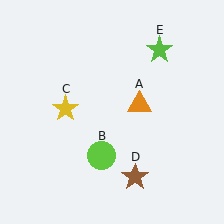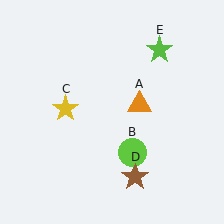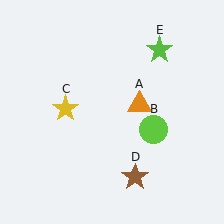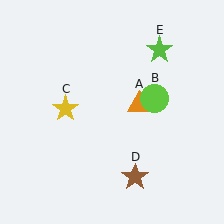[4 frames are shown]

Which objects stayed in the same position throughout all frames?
Orange triangle (object A) and yellow star (object C) and brown star (object D) and lime star (object E) remained stationary.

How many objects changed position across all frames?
1 object changed position: lime circle (object B).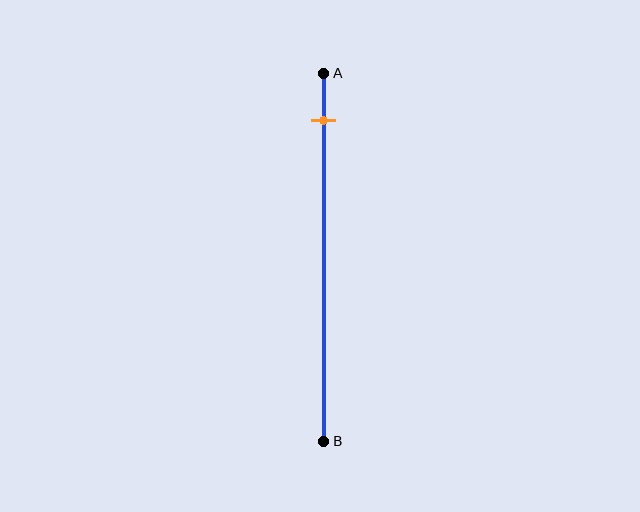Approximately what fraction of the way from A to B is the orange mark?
The orange mark is approximately 15% of the way from A to B.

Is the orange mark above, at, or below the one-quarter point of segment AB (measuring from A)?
The orange mark is above the one-quarter point of segment AB.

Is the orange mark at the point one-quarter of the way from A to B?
No, the mark is at about 15% from A, not at the 25% one-quarter point.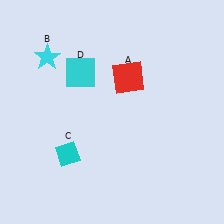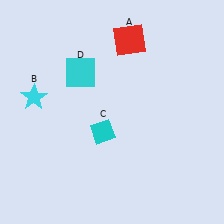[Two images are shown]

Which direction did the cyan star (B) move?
The cyan star (B) moved down.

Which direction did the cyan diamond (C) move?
The cyan diamond (C) moved right.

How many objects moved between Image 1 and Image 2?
3 objects moved between the two images.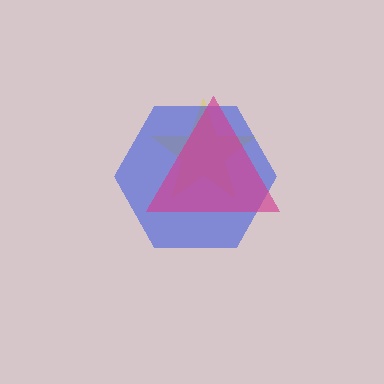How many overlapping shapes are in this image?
There are 3 overlapping shapes in the image.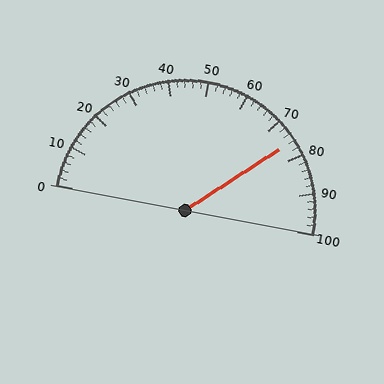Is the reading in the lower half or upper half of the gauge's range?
The reading is in the upper half of the range (0 to 100).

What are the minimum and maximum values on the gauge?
The gauge ranges from 0 to 100.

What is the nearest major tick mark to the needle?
The nearest major tick mark is 80.